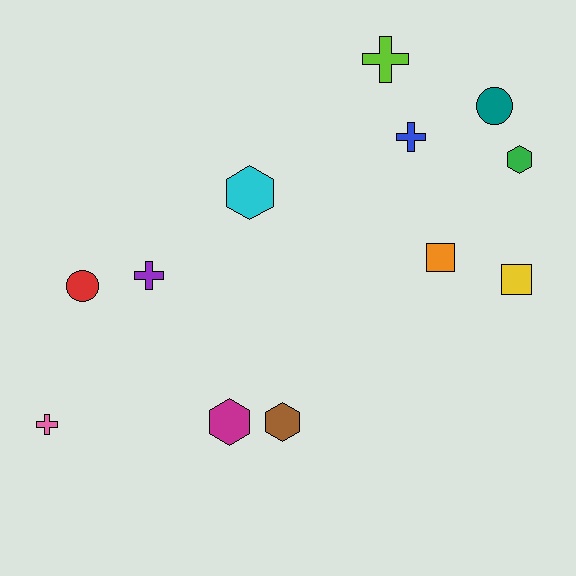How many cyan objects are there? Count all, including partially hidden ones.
There is 1 cyan object.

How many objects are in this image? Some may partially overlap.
There are 12 objects.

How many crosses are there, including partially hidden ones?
There are 4 crosses.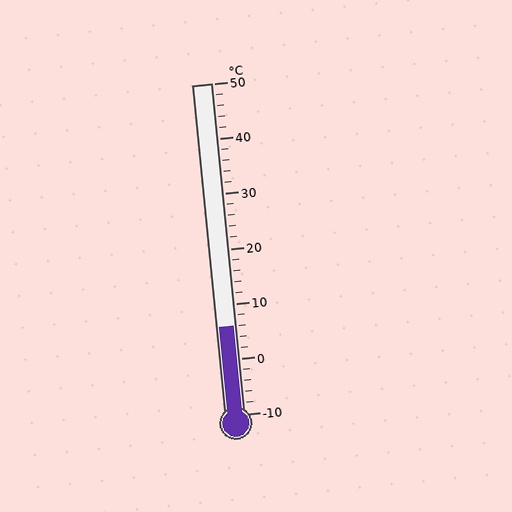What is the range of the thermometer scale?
The thermometer scale ranges from -10°C to 50°C.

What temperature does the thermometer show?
The thermometer shows approximately 6°C.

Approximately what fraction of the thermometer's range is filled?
The thermometer is filled to approximately 25% of its range.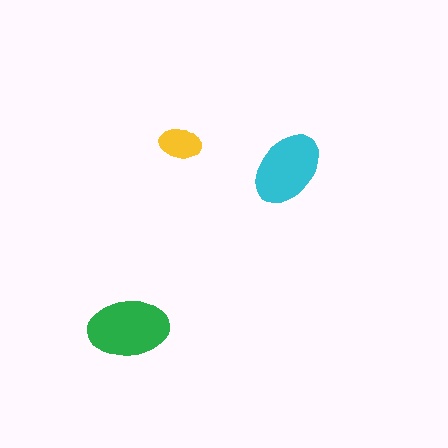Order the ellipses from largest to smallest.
the green one, the cyan one, the yellow one.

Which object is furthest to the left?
The green ellipse is leftmost.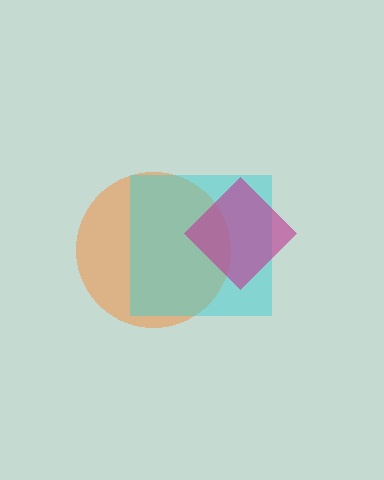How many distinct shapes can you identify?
There are 3 distinct shapes: an orange circle, a cyan square, a magenta diamond.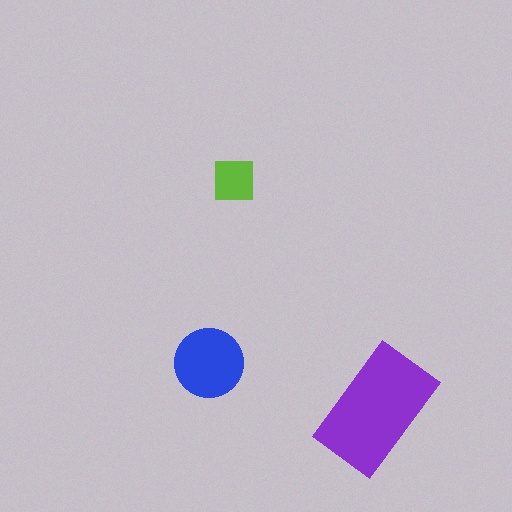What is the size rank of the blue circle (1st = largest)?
2nd.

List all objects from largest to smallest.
The purple rectangle, the blue circle, the lime square.